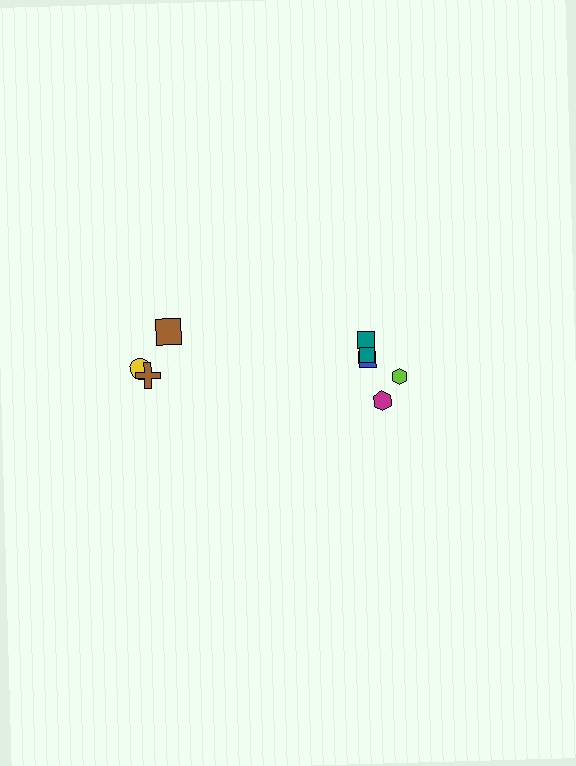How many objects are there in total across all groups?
There are 8 objects.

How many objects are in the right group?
There are 5 objects.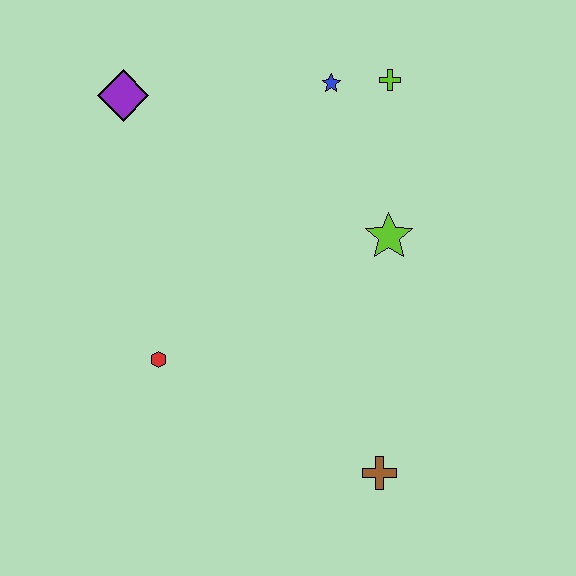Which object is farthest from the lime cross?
The brown cross is farthest from the lime cross.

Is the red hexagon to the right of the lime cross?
No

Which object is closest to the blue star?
The lime cross is closest to the blue star.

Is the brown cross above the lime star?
No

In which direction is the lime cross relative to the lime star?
The lime cross is above the lime star.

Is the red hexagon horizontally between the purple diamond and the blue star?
Yes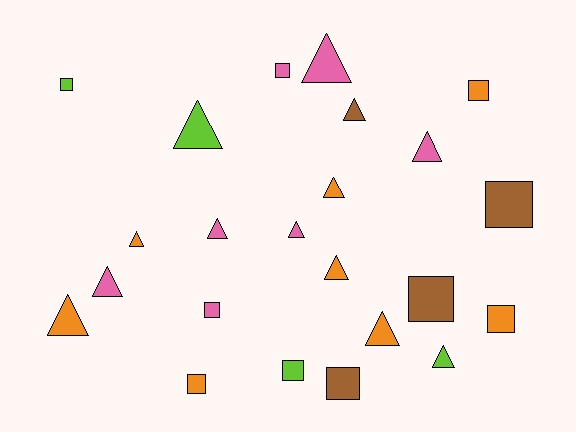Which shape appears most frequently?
Triangle, with 13 objects.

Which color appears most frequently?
Orange, with 8 objects.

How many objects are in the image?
There are 23 objects.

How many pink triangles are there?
There are 5 pink triangles.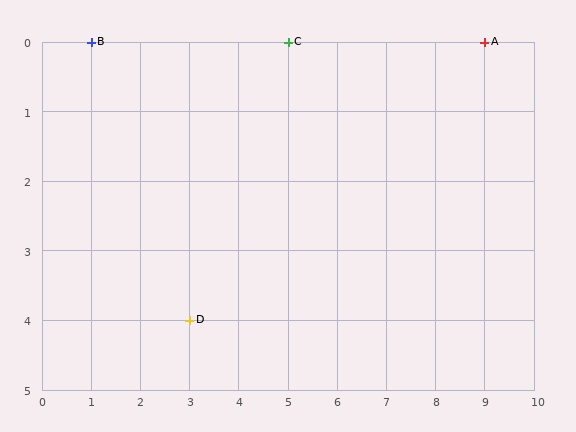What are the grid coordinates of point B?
Point B is at grid coordinates (1, 0).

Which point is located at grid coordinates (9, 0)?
Point A is at (9, 0).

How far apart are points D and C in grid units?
Points D and C are 2 columns and 4 rows apart (about 4.5 grid units diagonally).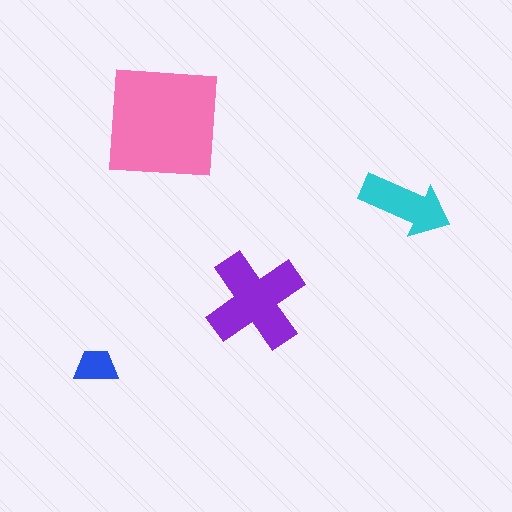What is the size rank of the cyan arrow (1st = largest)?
3rd.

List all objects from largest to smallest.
The pink square, the purple cross, the cyan arrow, the blue trapezoid.